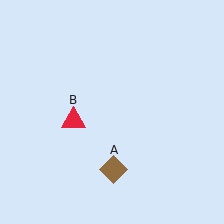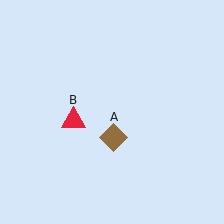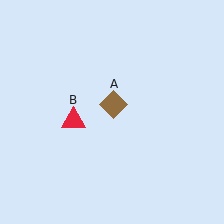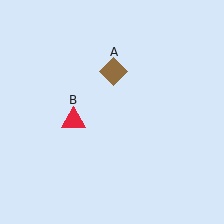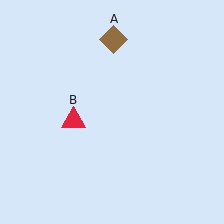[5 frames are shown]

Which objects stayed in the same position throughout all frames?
Red triangle (object B) remained stationary.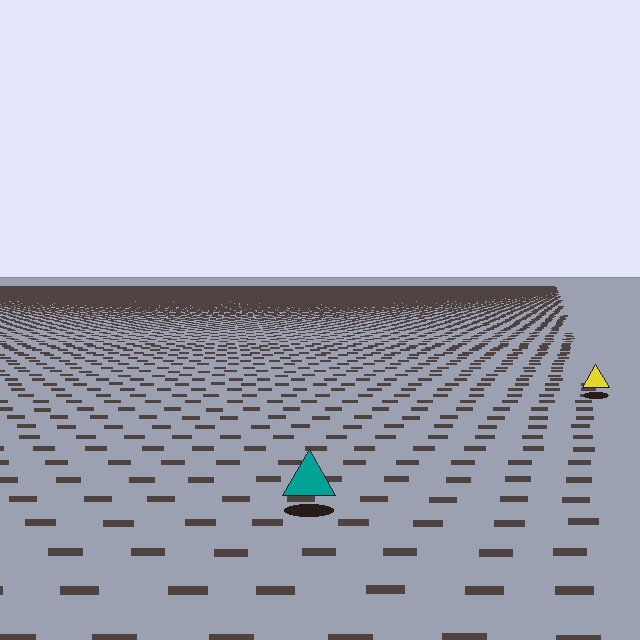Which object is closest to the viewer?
The teal triangle is closest. The texture marks near it are larger and more spread out.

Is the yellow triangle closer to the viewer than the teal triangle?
No. The teal triangle is closer — you can tell from the texture gradient: the ground texture is coarser near it.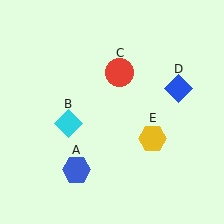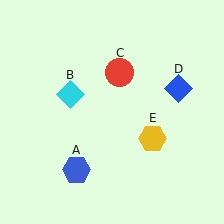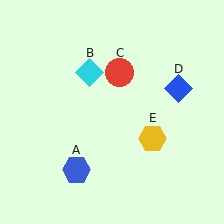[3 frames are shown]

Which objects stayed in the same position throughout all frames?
Blue hexagon (object A) and red circle (object C) and blue diamond (object D) and yellow hexagon (object E) remained stationary.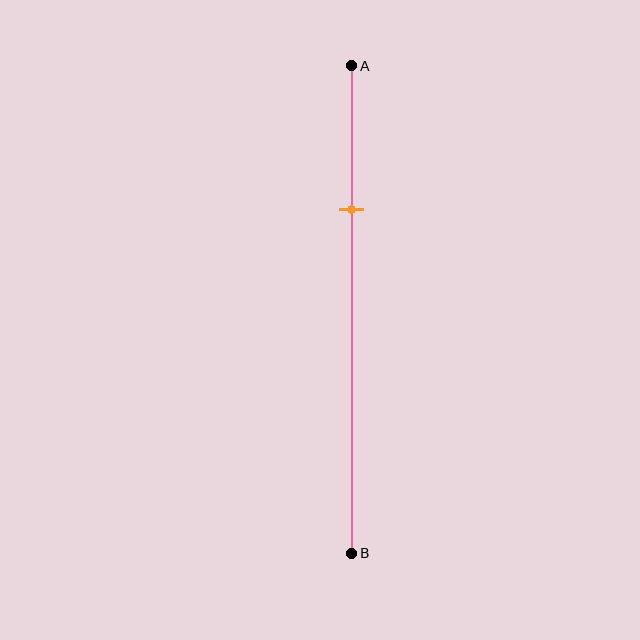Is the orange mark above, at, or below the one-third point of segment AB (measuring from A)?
The orange mark is above the one-third point of segment AB.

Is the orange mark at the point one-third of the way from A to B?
No, the mark is at about 30% from A, not at the 33% one-third point.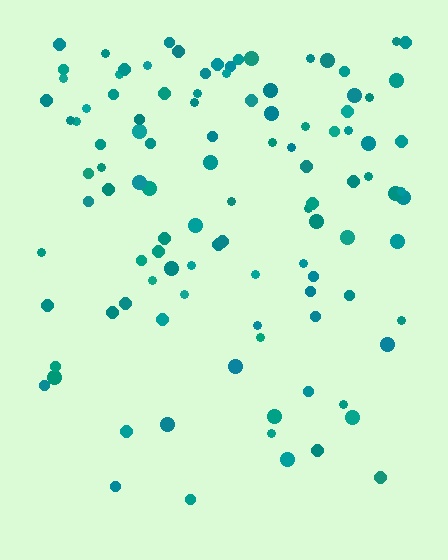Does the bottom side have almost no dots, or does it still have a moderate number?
Still a moderate number, just noticeably fewer than the top.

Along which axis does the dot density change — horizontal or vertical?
Vertical.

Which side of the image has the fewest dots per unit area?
The bottom.